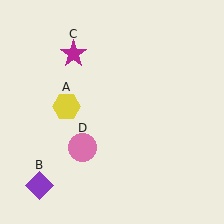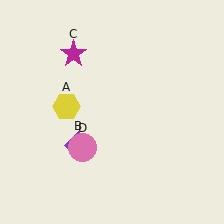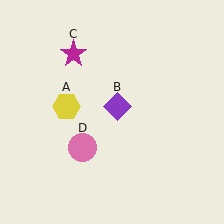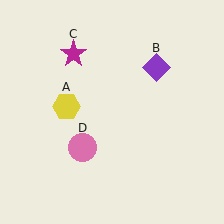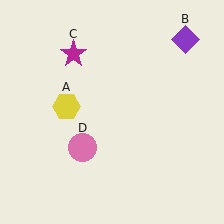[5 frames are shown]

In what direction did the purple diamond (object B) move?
The purple diamond (object B) moved up and to the right.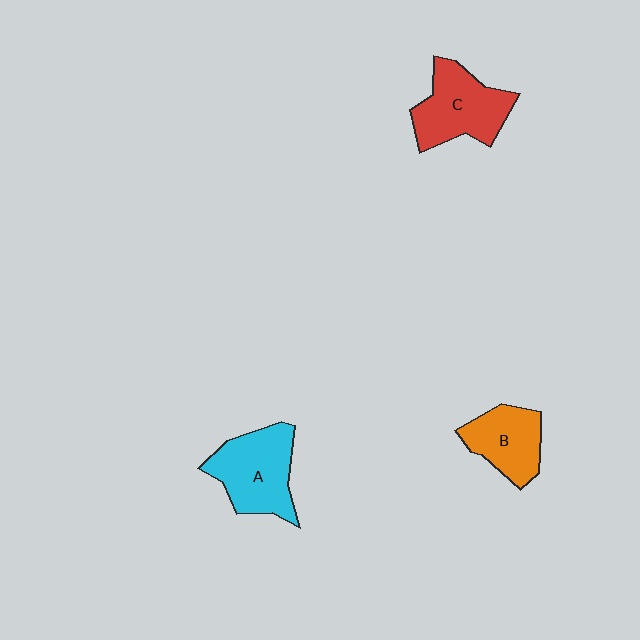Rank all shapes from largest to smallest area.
From largest to smallest: A (cyan), C (red), B (orange).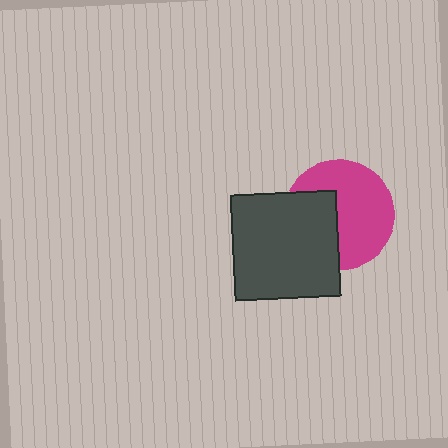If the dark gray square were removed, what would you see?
You would see the complete magenta circle.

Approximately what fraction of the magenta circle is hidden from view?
Roughly 37% of the magenta circle is hidden behind the dark gray square.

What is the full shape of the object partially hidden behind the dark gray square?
The partially hidden object is a magenta circle.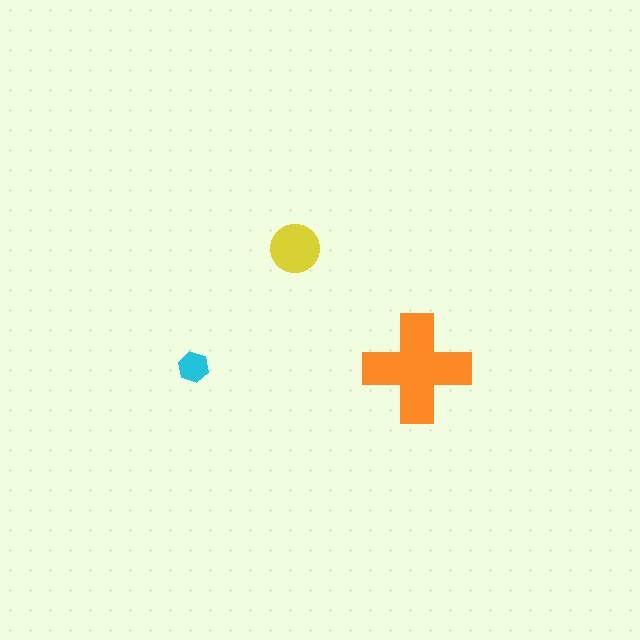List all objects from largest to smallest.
The orange cross, the yellow circle, the cyan hexagon.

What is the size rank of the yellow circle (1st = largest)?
2nd.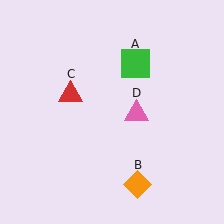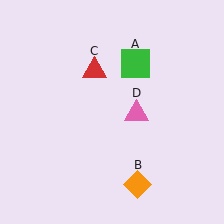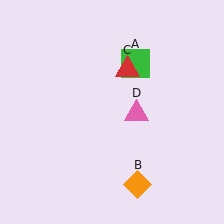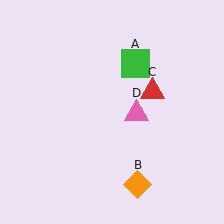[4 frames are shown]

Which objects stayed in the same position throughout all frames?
Green square (object A) and orange diamond (object B) and pink triangle (object D) remained stationary.